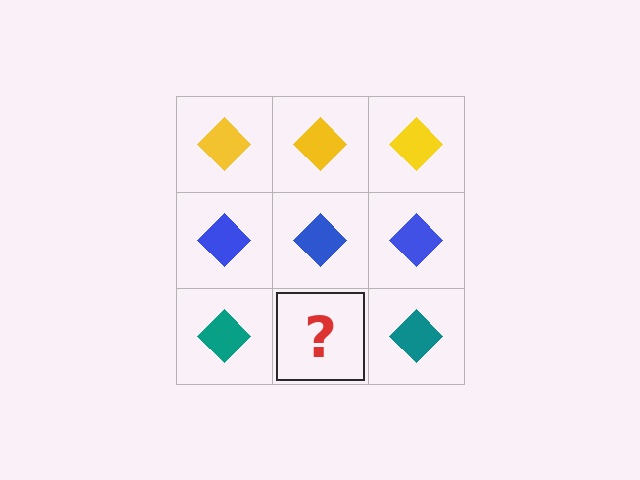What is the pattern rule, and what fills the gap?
The rule is that each row has a consistent color. The gap should be filled with a teal diamond.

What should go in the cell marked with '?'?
The missing cell should contain a teal diamond.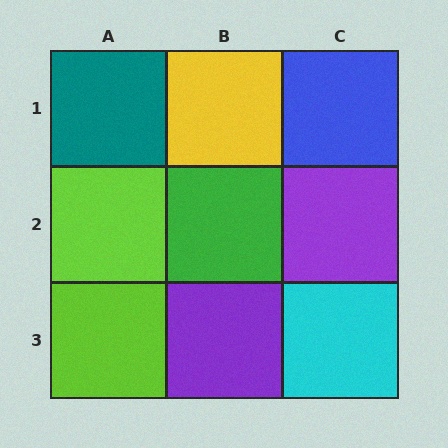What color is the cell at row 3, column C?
Cyan.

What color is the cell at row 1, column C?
Blue.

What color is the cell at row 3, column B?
Purple.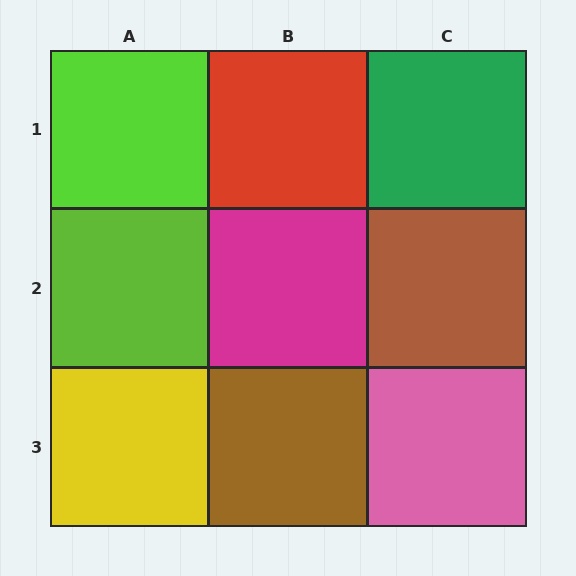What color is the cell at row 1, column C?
Green.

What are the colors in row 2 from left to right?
Lime, magenta, brown.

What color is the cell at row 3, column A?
Yellow.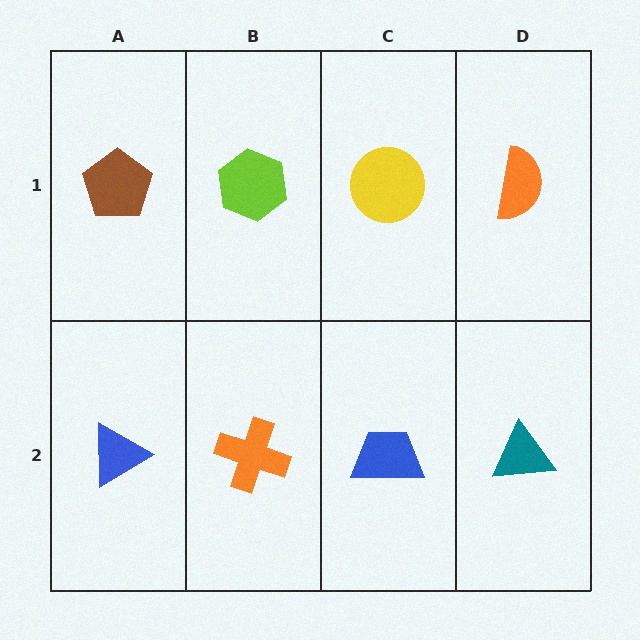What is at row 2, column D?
A teal triangle.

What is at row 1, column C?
A yellow circle.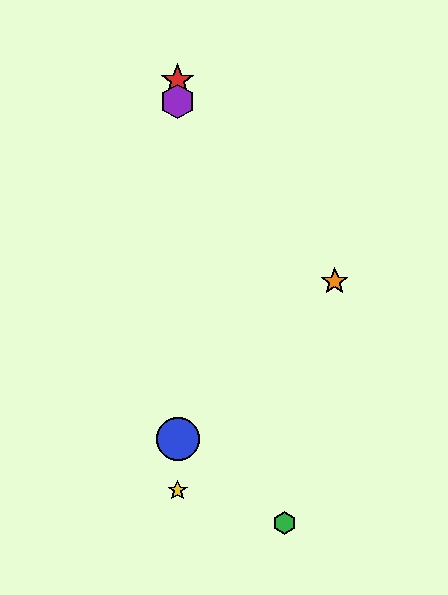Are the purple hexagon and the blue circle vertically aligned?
Yes, both are at x≈178.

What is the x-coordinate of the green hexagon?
The green hexagon is at x≈285.